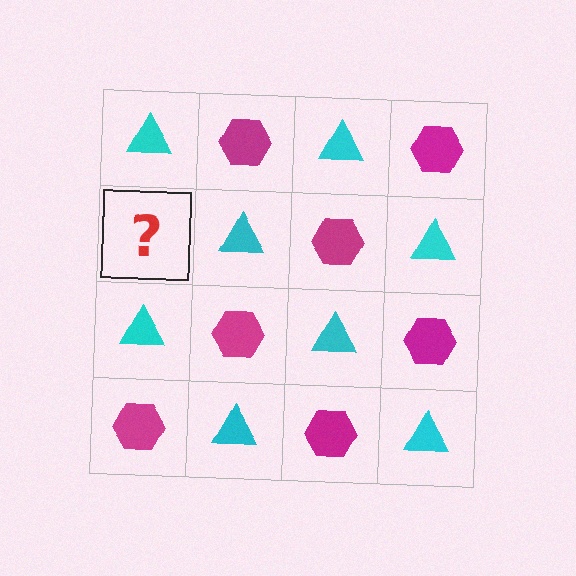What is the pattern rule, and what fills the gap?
The rule is that it alternates cyan triangle and magenta hexagon in a checkerboard pattern. The gap should be filled with a magenta hexagon.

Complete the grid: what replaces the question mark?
The question mark should be replaced with a magenta hexagon.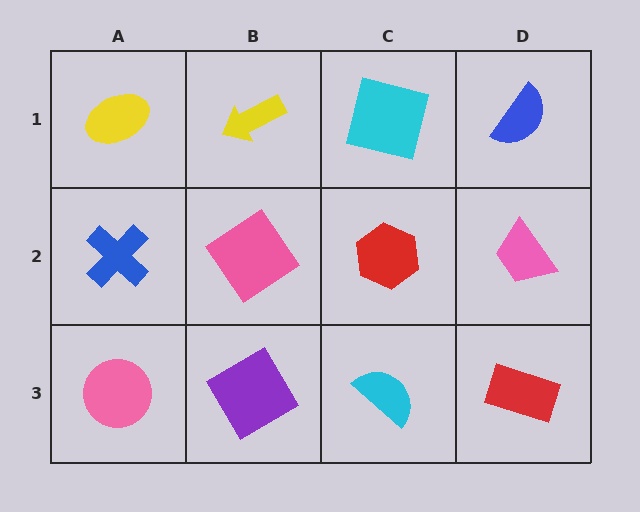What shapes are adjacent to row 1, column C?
A red hexagon (row 2, column C), a yellow arrow (row 1, column B), a blue semicircle (row 1, column D).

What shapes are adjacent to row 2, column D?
A blue semicircle (row 1, column D), a red rectangle (row 3, column D), a red hexagon (row 2, column C).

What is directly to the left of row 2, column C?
A pink diamond.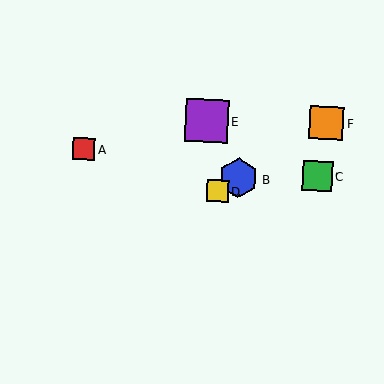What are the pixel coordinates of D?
Object D is at (218, 191).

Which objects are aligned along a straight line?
Objects B, D, F are aligned along a straight line.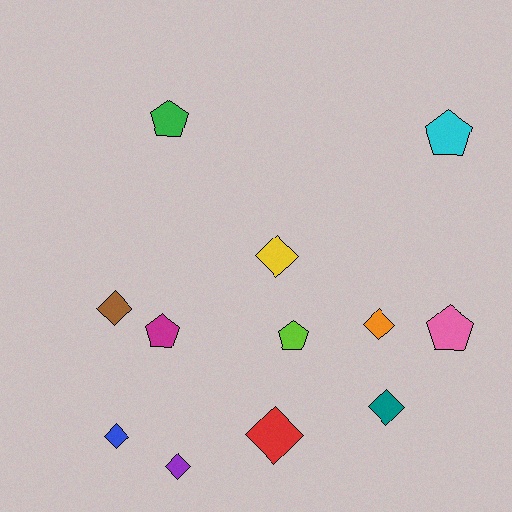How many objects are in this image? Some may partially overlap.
There are 12 objects.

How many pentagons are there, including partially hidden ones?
There are 5 pentagons.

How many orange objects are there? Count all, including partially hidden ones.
There is 1 orange object.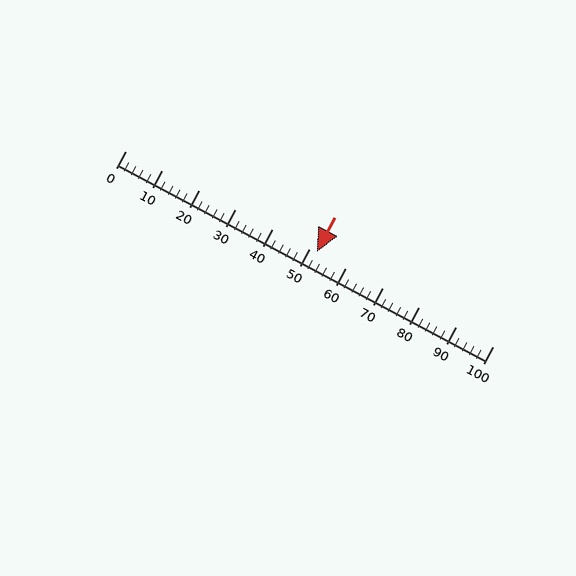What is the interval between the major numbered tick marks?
The major tick marks are spaced 10 units apart.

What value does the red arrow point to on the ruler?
The red arrow points to approximately 52.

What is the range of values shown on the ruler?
The ruler shows values from 0 to 100.